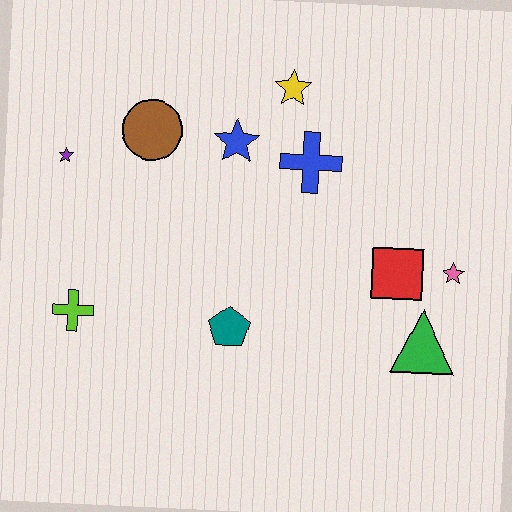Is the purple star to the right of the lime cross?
No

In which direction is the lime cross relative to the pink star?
The lime cross is to the left of the pink star.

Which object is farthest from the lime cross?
The pink star is farthest from the lime cross.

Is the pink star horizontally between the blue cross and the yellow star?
No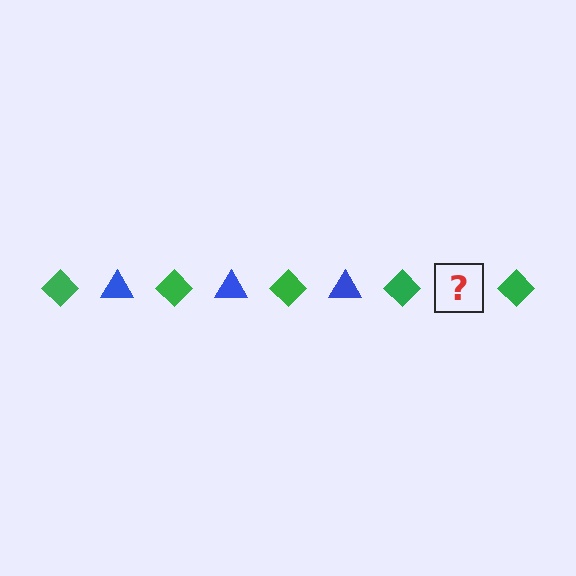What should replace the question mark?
The question mark should be replaced with a blue triangle.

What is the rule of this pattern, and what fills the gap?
The rule is that the pattern alternates between green diamond and blue triangle. The gap should be filled with a blue triangle.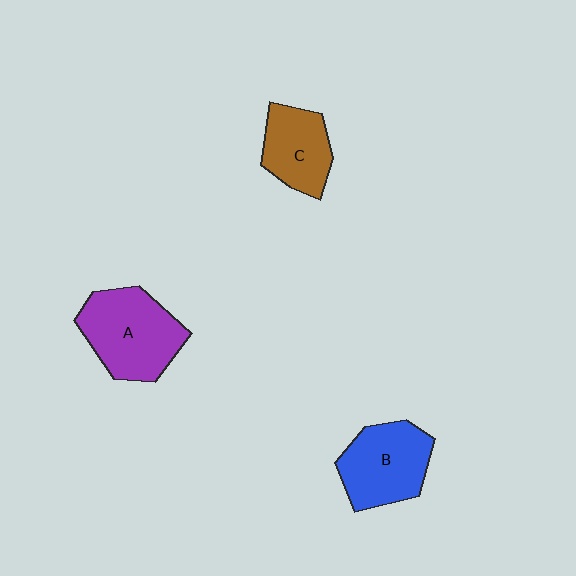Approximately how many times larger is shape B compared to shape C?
Approximately 1.3 times.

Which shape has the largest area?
Shape A (purple).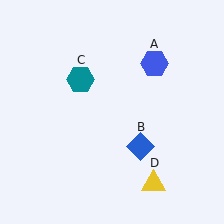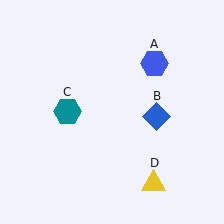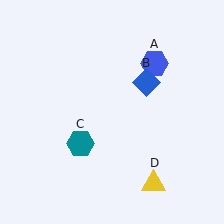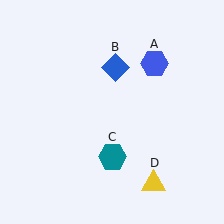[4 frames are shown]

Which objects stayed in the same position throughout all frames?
Blue hexagon (object A) and yellow triangle (object D) remained stationary.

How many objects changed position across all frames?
2 objects changed position: blue diamond (object B), teal hexagon (object C).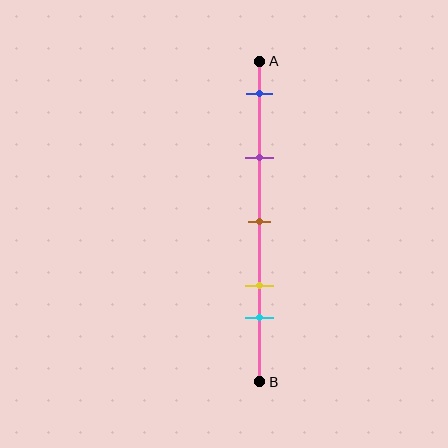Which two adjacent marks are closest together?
The yellow and cyan marks are the closest adjacent pair.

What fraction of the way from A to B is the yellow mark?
The yellow mark is approximately 70% (0.7) of the way from A to B.